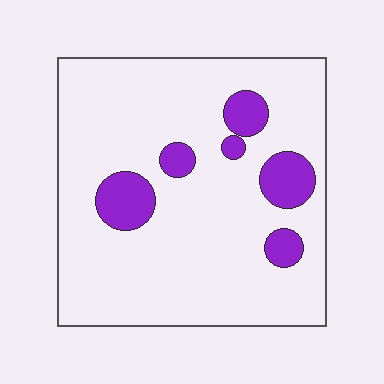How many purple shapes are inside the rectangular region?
6.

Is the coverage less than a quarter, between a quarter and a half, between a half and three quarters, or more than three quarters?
Less than a quarter.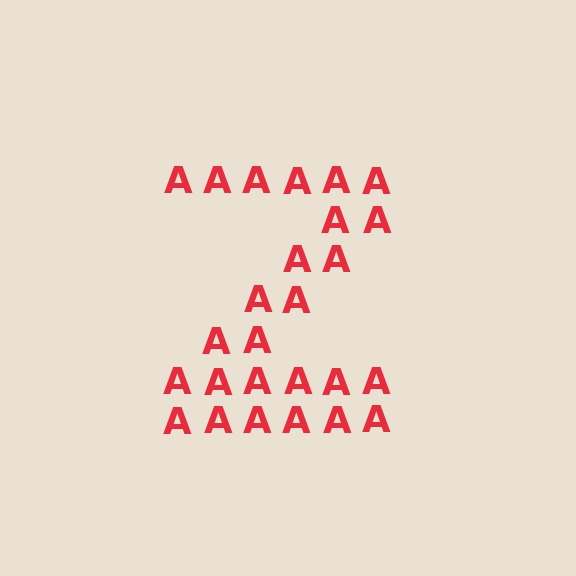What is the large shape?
The large shape is the letter Z.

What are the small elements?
The small elements are letter A's.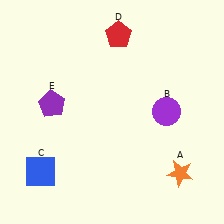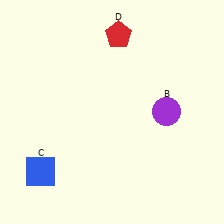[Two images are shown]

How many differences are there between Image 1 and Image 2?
There are 2 differences between the two images.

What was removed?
The purple pentagon (E), the orange star (A) were removed in Image 2.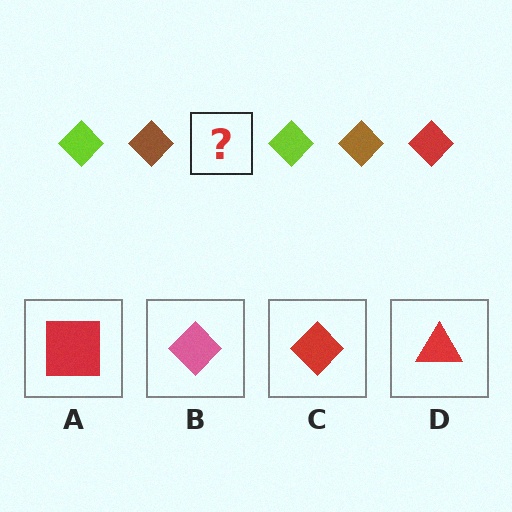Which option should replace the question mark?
Option C.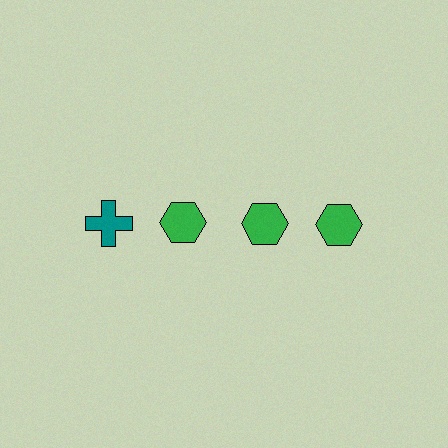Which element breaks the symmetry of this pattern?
The teal cross in the top row, leftmost column breaks the symmetry. All other shapes are green hexagons.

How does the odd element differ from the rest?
It differs in both color (teal instead of green) and shape (cross instead of hexagon).